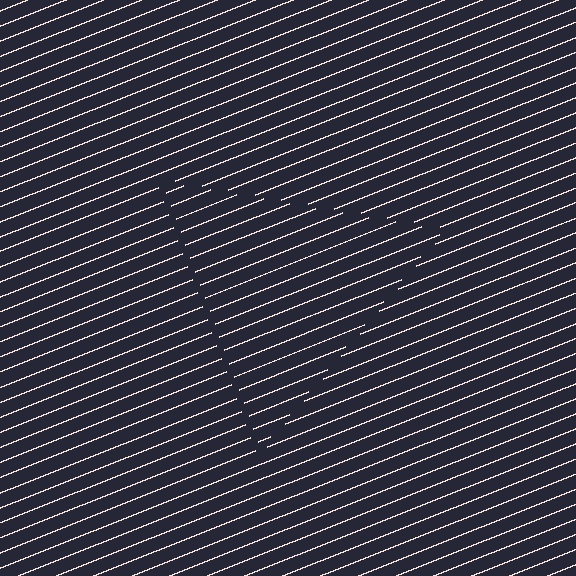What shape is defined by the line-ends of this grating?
An illusory triangle. The interior of the shape contains the same grating, shifted by half a period — the contour is defined by the phase discontinuity where line-ends from the inner and outer gratings abut.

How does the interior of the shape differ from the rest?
The interior of the shape contains the same grating, shifted by half a period — the contour is defined by the phase discontinuity where line-ends from the inner and outer gratings abut.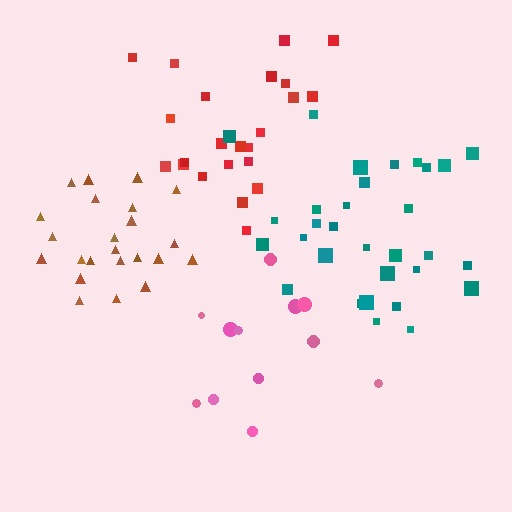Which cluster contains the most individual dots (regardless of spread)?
Teal (31).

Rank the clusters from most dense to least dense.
brown, teal, red, pink.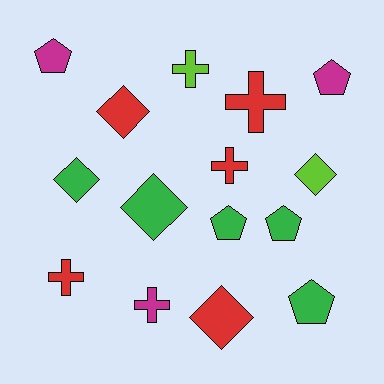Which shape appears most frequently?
Cross, with 5 objects.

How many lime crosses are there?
There is 1 lime cross.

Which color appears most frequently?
Red, with 5 objects.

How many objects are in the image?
There are 15 objects.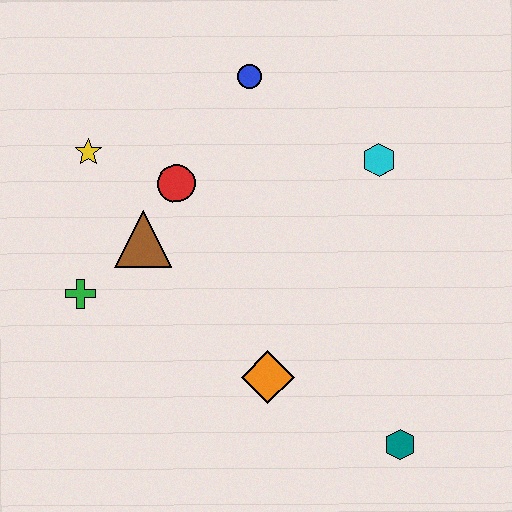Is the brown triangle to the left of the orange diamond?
Yes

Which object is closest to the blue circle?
The red circle is closest to the blue circle.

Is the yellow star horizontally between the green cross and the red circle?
Yes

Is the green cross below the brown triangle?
Yes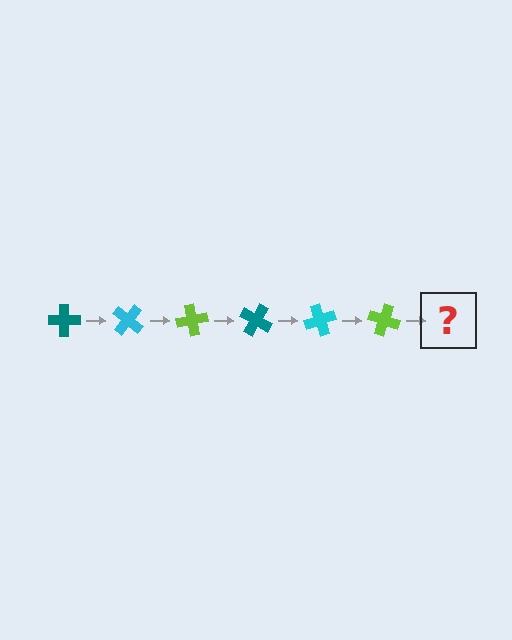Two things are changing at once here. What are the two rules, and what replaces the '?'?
The two rules are that it rotates 40 degrees each step and the color cycles through teal, cyan, and lime. The '?' should be a teal cross, rotated 240 degrees from the start.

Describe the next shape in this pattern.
It should be a teal cross, rotated 240 degrees from the start.